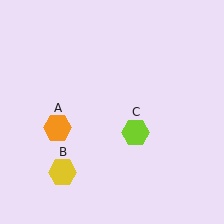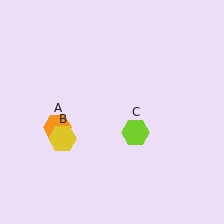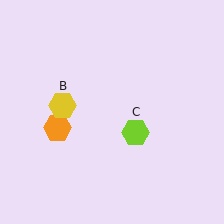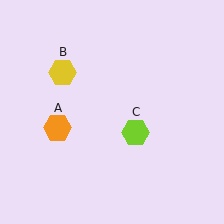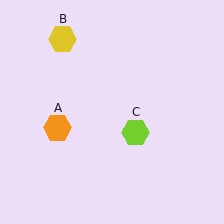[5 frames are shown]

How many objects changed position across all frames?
1 object changed position: yellow hexagon (object B).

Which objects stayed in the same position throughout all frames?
Orange hexagon (object A) and lime hexagon (object C) remained stationary.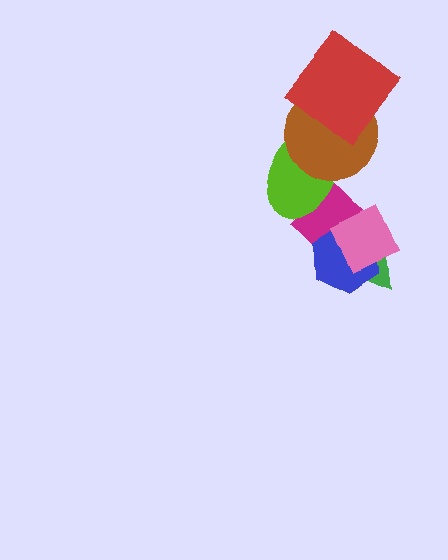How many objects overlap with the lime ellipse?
2 objects overlap with the lime ellipse.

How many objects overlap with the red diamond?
1 object overlaps with the red diamond.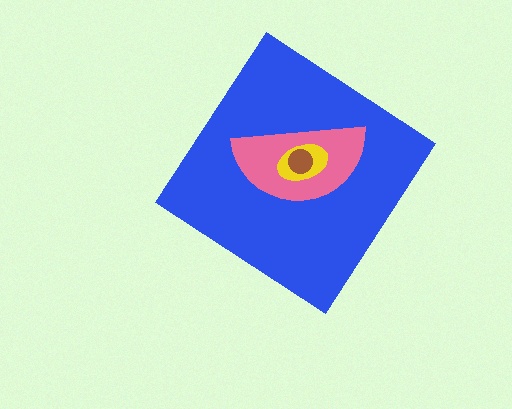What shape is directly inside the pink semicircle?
The yellow ellipse.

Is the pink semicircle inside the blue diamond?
Yes.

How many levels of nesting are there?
4.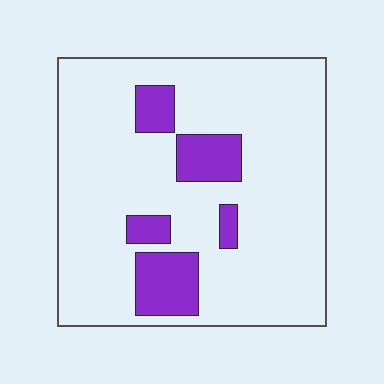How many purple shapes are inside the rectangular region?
5.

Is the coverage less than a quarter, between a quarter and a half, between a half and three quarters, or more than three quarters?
Less than a quarter.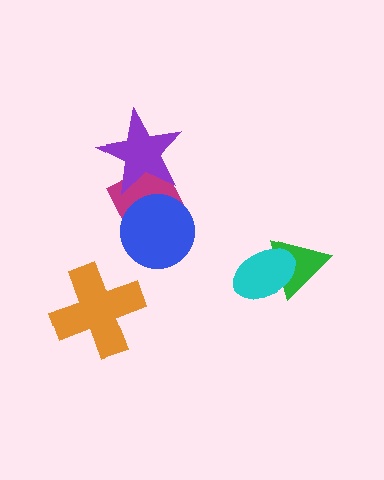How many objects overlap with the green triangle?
1 object overlaps with the green triangle.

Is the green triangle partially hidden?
Yes, it is partially covered by another shape.